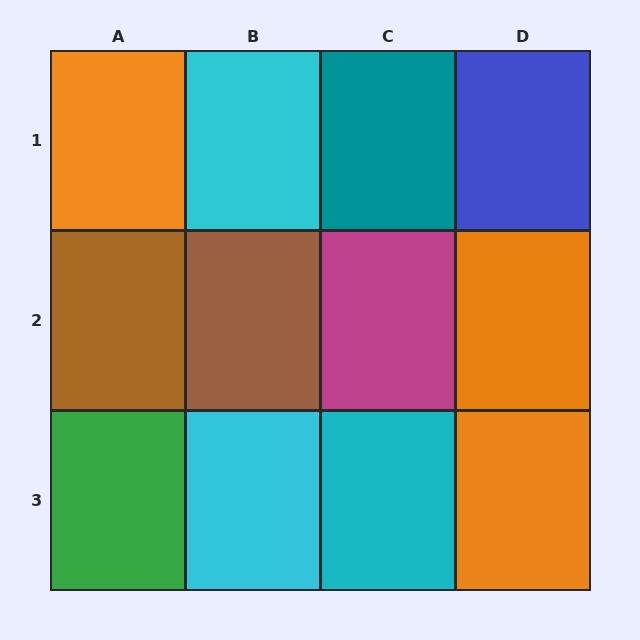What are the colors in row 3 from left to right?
Green, cyan, cyan, orange.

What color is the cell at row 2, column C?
Magenta.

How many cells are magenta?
1 cell is magenta.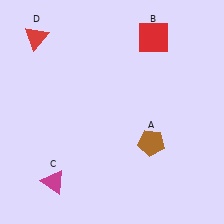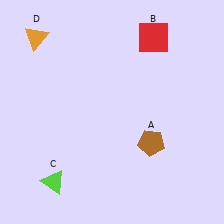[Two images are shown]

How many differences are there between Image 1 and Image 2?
There are 2 differences between the two images.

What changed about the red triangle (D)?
In Image 1, D is red. In Image 2, it changed to orange.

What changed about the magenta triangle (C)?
In Image 1, C is magenta. In Image 2, it changed to lime.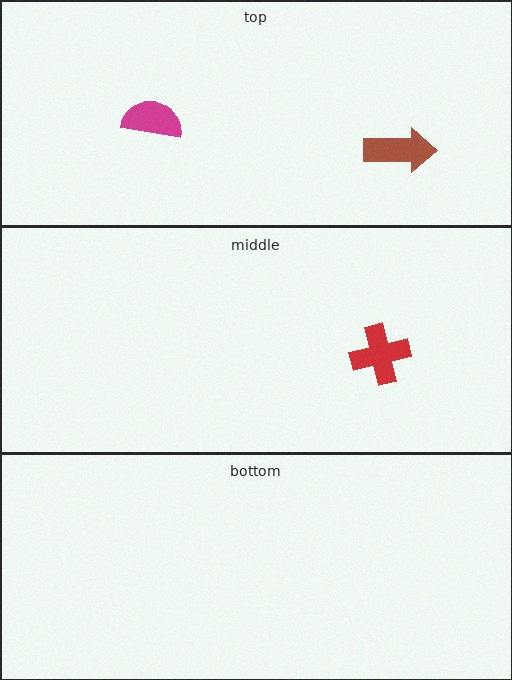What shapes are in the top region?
The magenta semicircle, the brown arrow.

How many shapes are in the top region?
2.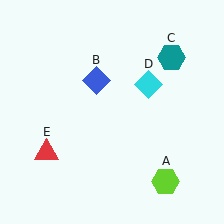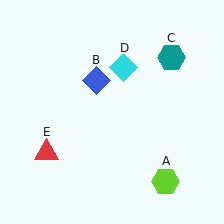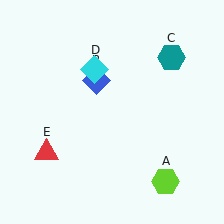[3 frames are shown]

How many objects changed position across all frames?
1 object changed position: cyan diamond (object D).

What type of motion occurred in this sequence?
The cyan diamond (object D) rotated counterclockwise around the center of the scene.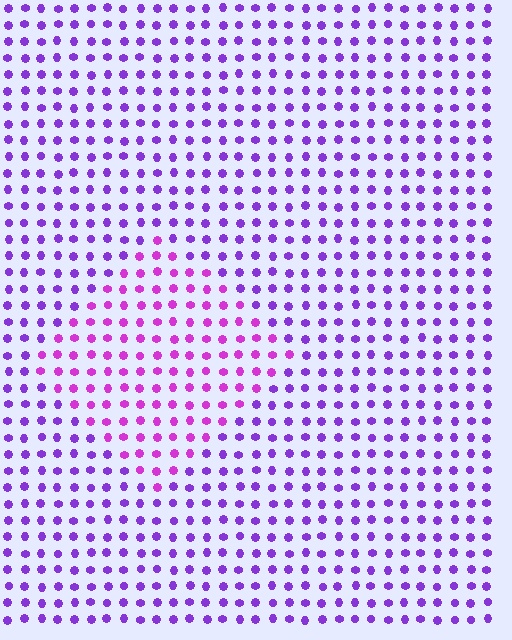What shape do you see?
I see a diamond.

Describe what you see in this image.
The image is filled with small purple elements in a uniform arrangement. A diamond-shaped region is visible where the elements are tinted to a slightly different hue, forming a subtle color boundary.